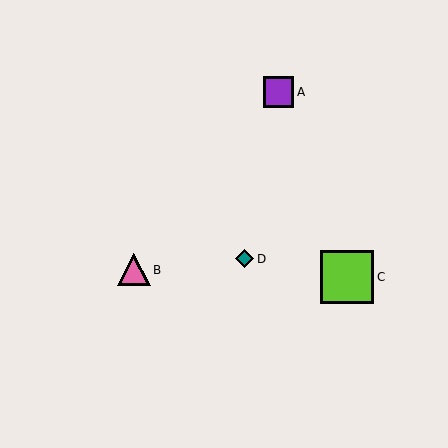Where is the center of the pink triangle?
The center of the pink triangle is at (134, 270).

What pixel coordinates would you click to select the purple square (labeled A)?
Click at (278, 92) to select the purple square A.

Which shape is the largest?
The lime square (labeled C) is the largest.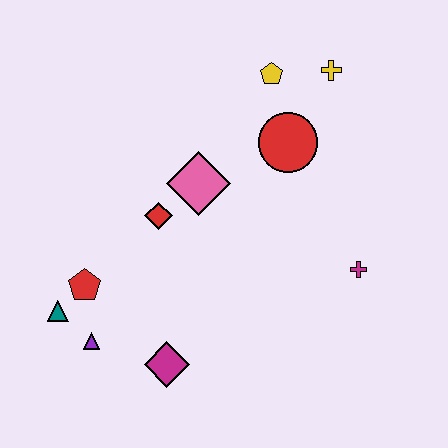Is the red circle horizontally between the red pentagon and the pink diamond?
No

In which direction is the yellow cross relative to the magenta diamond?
The yellow cross is above the magenta diamond.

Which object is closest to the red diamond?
The pink diamond is closest to the red diamond.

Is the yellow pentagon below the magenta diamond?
No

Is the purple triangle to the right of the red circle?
No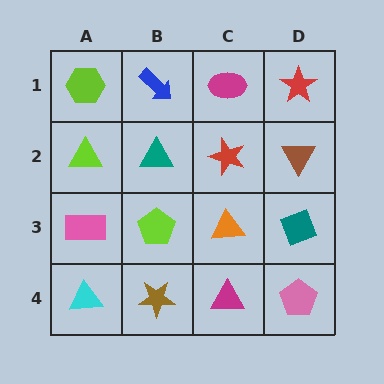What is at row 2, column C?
A red star.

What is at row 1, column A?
A lime hexagon.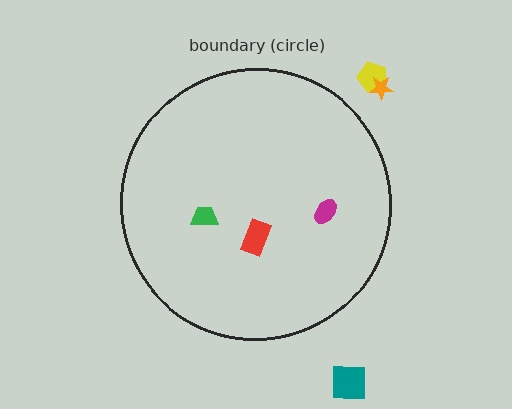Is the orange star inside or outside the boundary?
Outside.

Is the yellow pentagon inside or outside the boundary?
Outside.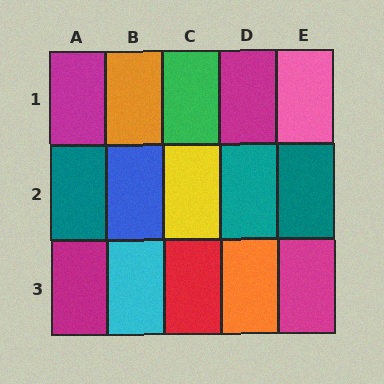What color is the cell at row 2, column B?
Blue.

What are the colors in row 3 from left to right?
Magenta, cyan, red, orange, magenta.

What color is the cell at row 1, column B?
Orange.